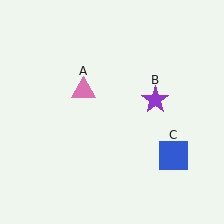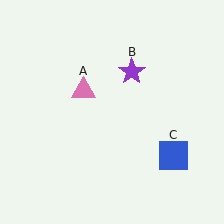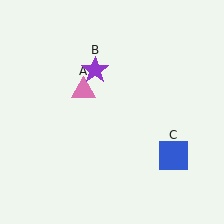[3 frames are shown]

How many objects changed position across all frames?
1 object changed position: purple star (object B).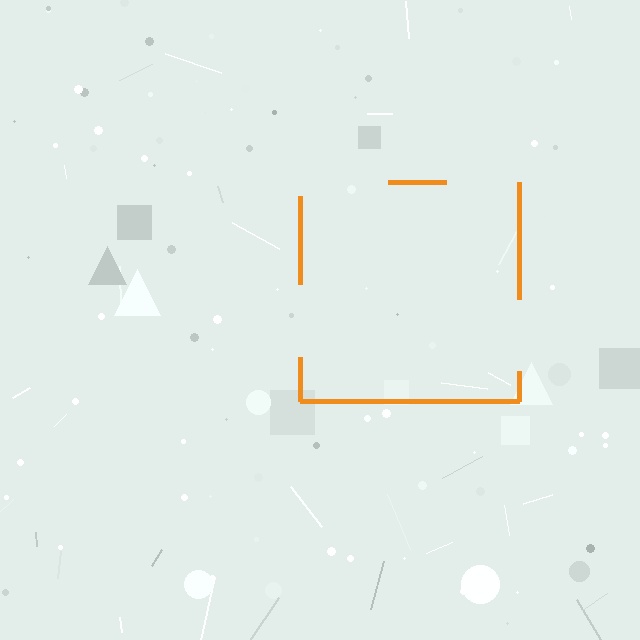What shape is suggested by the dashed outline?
The dashed outline suggests a square.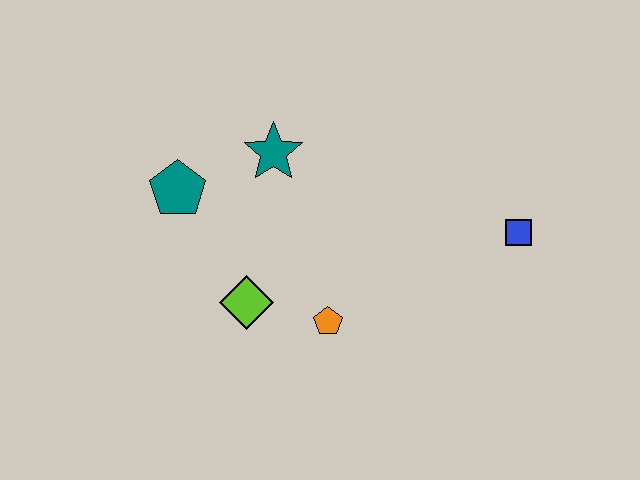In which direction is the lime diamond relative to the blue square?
The lime diamond is to the left of the blue square.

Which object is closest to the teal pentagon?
The teal star is closest to the teal pentagon.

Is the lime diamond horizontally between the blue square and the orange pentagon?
No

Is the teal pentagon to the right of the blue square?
No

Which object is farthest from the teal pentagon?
The blue square is farthest from the teal pentagon.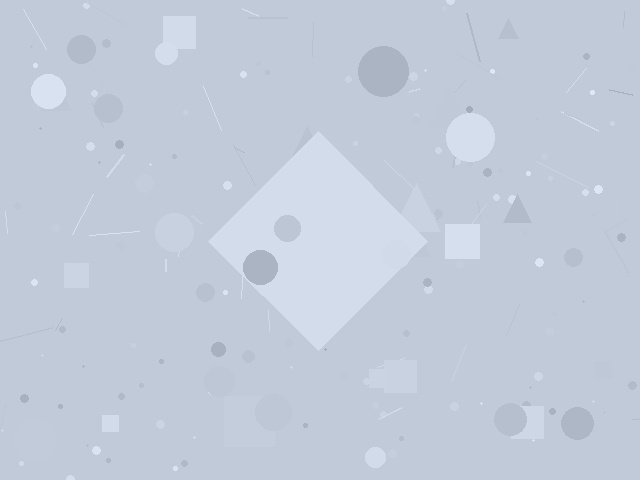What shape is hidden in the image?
A diamond is hidden in the image.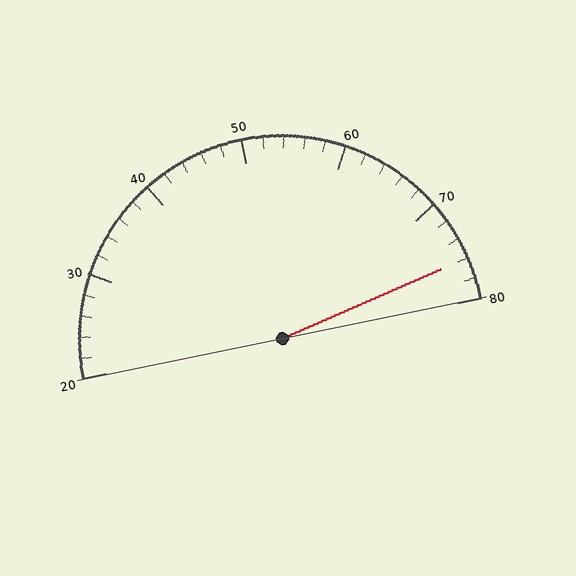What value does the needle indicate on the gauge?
The needle indicates approximately 76.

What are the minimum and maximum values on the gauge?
The gauge ranges from 20 to 80.